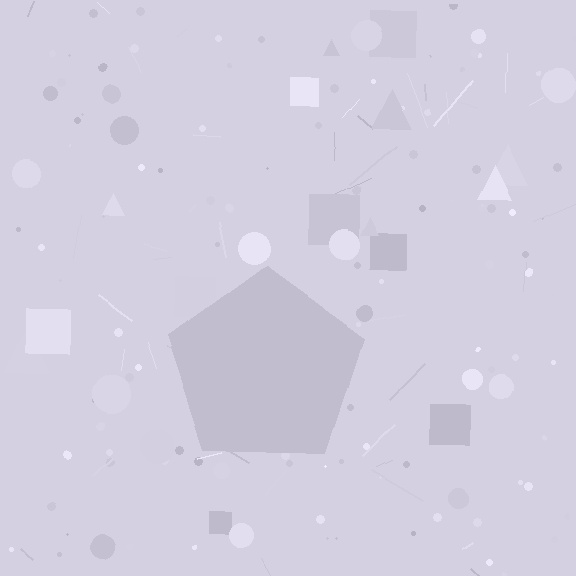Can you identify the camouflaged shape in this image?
The camouflaged shape is a pentagon.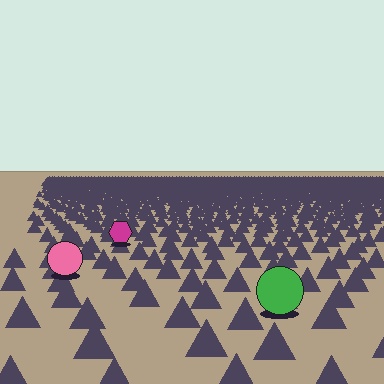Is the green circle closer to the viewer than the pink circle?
Yes. The green circle is closer — you can tell from the texture gradient: the ground texture is coarser near it.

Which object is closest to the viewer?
The green circle is closest. The texture marks near it are larger and more spread out.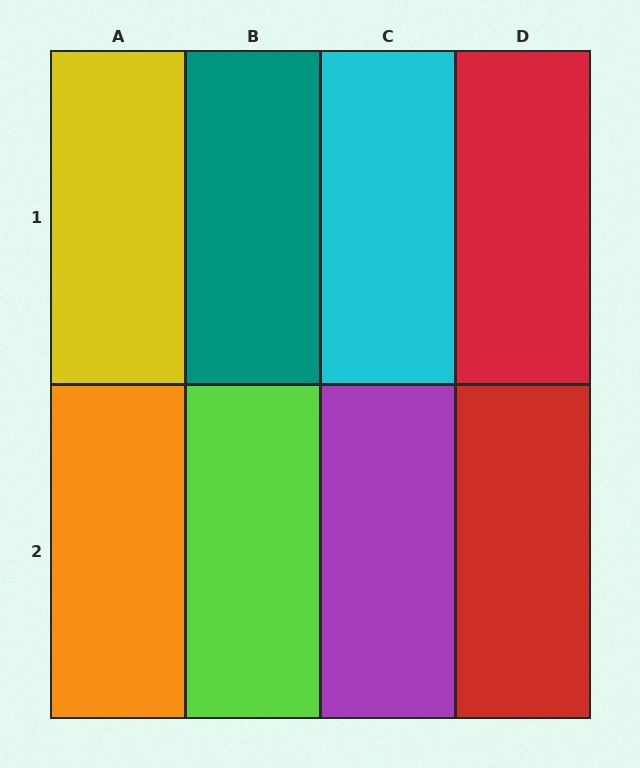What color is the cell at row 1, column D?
Red.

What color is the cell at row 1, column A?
Yellow.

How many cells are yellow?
1 cell is yellow.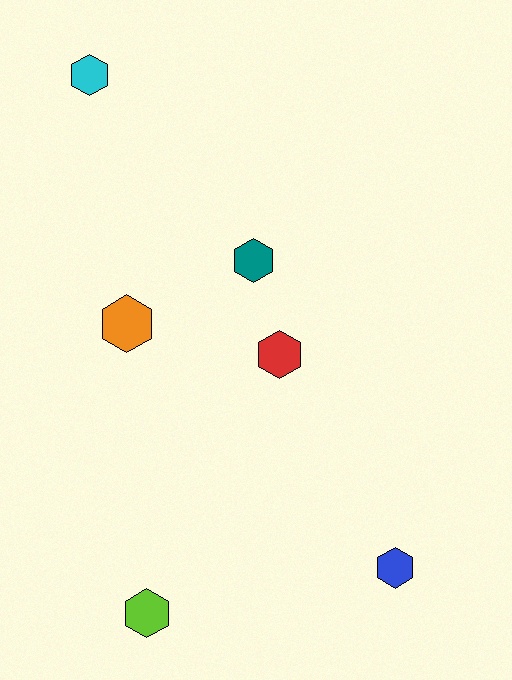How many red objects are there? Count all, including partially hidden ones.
There is 1 red object.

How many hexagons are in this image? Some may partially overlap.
There are 6 hexagons.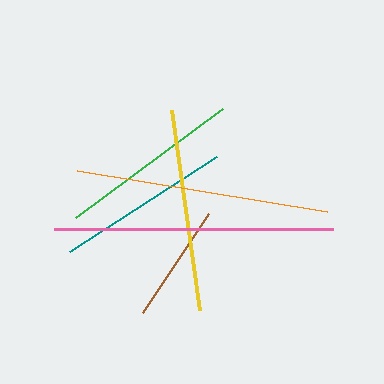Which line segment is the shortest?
The brown line is the shortest at approximately 119 pixels.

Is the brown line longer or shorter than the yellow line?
The yellow line is longer than the brown line.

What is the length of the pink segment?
The pink segment is approximately 279 pixels long.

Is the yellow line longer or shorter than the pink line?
The pink line is longer than the yellow line.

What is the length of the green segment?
The green segment is approximately 183 pixels long.